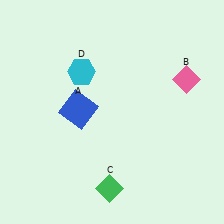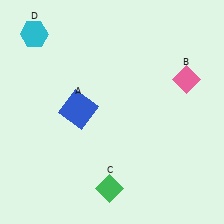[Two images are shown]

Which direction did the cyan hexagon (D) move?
The cyan hexagon (D) moved left.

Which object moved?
The cyan hexagon (D) moved left.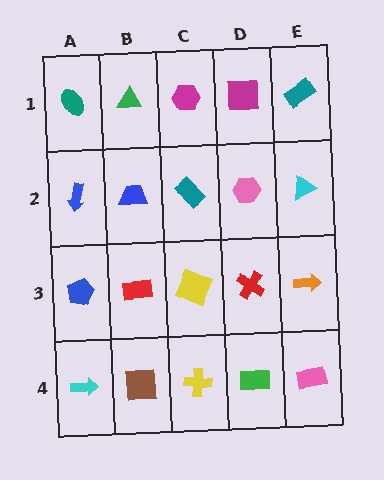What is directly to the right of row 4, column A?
A brown square.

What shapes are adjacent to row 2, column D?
A magenta square (row 1, column D), a red cross (row 3, column D), a teal rectangle (row 2, column C), a cyan triangle (row 2, column E).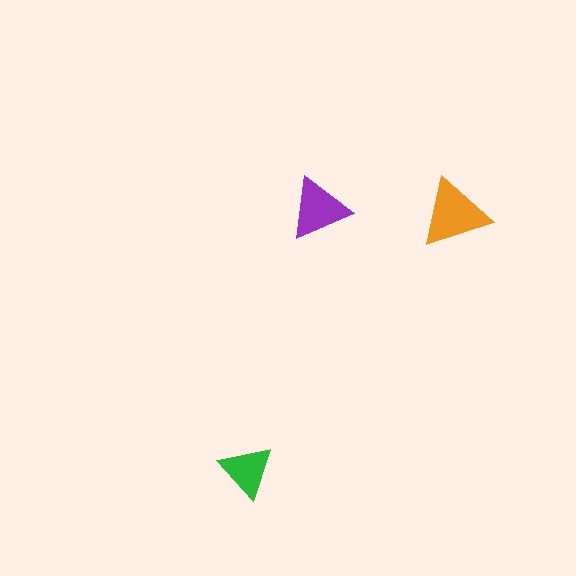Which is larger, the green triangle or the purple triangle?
The purple one.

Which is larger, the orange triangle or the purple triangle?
The orange one.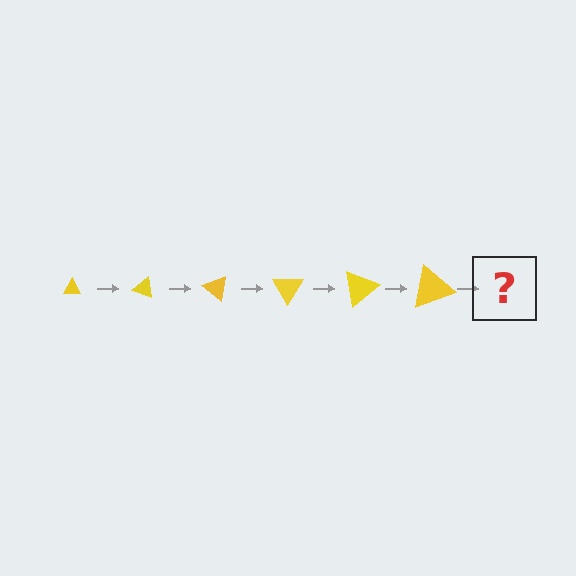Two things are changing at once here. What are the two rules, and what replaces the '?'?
The two rules are that the triangle grows larger each step and it rotates 20 degrees each step. The '?' should be a triangle, larger than the previous one and rotated 120 degrees from the start.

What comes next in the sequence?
The next element should be a triangle, larger than the previous one and rotated 120 degrees from the start.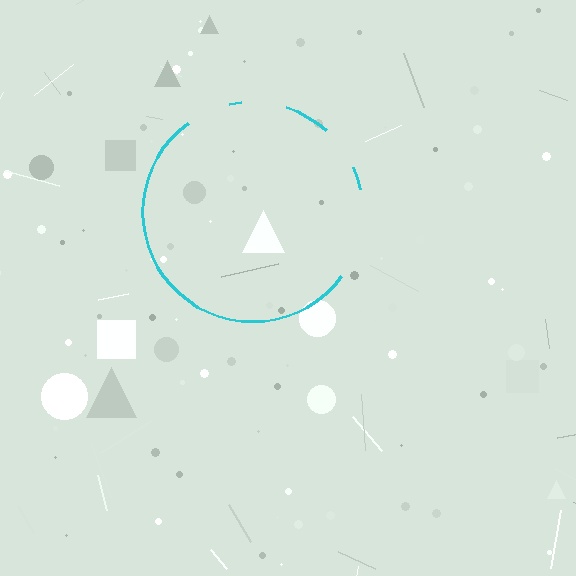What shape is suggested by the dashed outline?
The dashed outline suggests a circle.